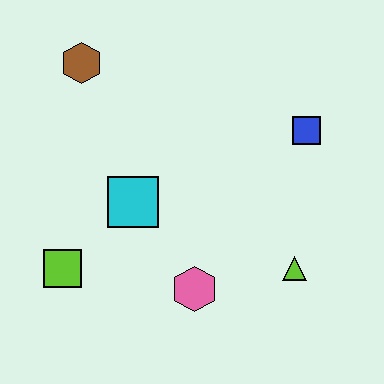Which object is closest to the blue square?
The lime triangle is closest to the blue square.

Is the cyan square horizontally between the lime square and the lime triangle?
Yes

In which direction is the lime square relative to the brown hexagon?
The lime square is below the brown hexagon.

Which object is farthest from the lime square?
The blue square is farthest from the lime square.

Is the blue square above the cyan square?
Yes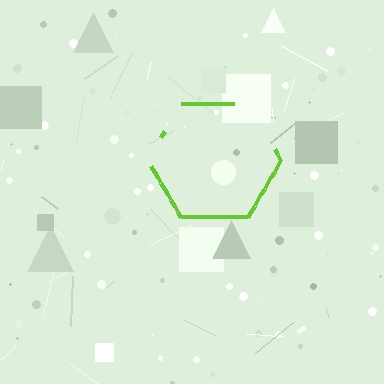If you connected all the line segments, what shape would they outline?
They would outline a hexagon.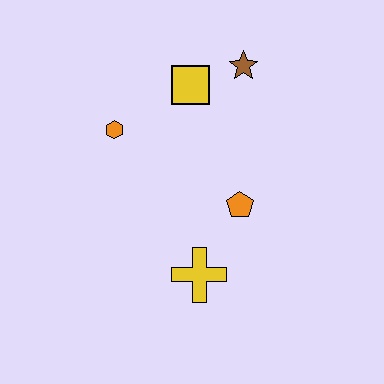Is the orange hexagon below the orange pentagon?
No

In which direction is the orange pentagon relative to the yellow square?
The orange pentagon is below the yellow square.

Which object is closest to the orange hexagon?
The yellow square is closest to the orange hexagon.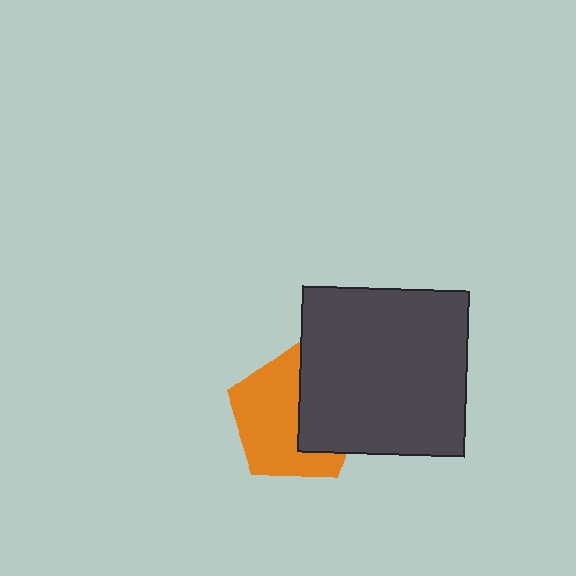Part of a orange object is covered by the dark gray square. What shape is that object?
It is a pentagon.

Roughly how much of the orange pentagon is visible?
About half of it is visible (roughly 60%).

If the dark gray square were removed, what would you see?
You would see the complete orange pentagon.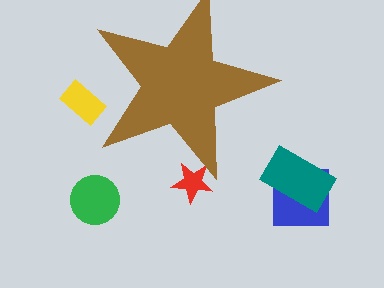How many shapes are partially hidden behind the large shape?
2 shapes are partially hidden.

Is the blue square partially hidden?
No, the blue square is fully visible.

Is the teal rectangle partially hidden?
No, the teal rectangle is fully visible.